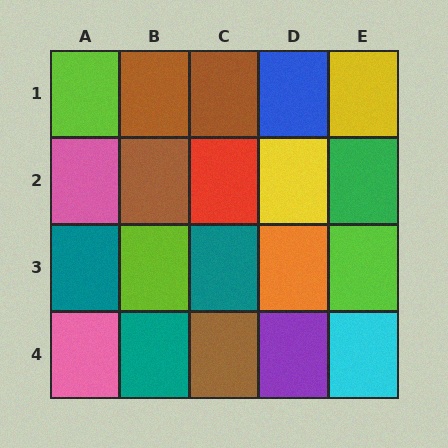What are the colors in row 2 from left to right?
Pink, brown, red, yellow, green.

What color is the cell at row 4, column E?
Cyan.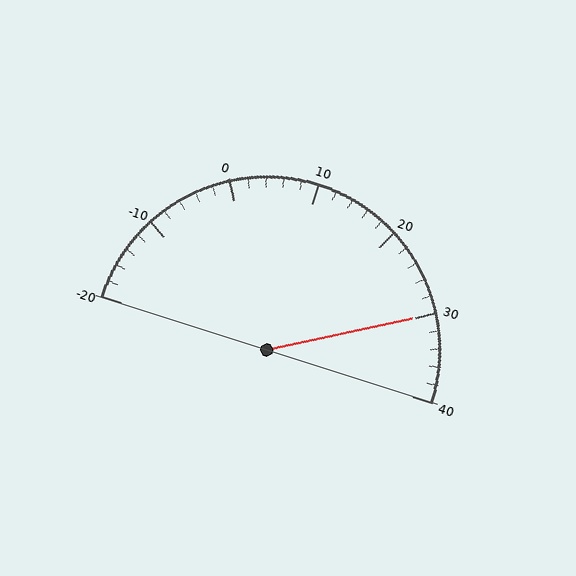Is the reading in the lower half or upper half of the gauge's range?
The reading is in the upper half of the range (-20 to 40).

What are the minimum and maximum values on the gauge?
The gauge ranges from -20 to 40.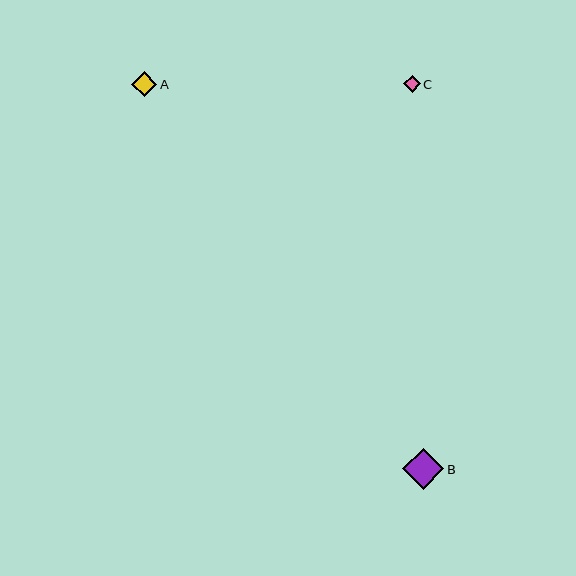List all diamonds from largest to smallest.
From largest to smallest: B, A, C.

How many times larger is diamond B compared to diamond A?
Diamond B is approximately 1.7 times the size of diamond A.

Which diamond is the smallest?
Diamond C is the smallest with a size of approximately 17 pixels.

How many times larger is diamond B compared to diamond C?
Diamond B is approximately 2.4 times the size of diamond C.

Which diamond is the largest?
Diamond B is the largest with a size of approximately 41 pixels.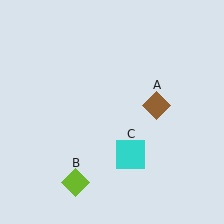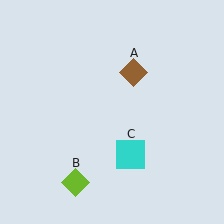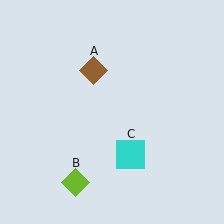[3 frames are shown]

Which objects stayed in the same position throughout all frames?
Lime diamond (object B) and cyan square (object C) remained stationary.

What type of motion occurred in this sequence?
The brown diamond (object A) rotated counterclockwise around the center of the scene.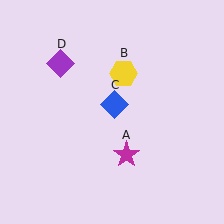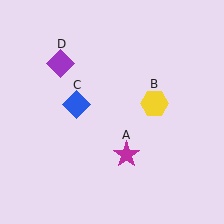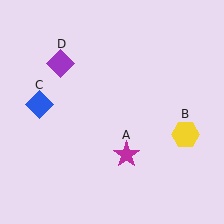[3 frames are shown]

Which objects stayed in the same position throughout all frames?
Magenta star (object A) and purple diamond (object D) remained stationary.